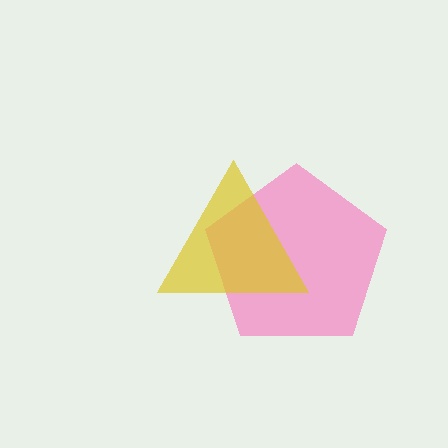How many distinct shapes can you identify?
There are 2 distinct shapes: a pink pentagon, a yellow triangle.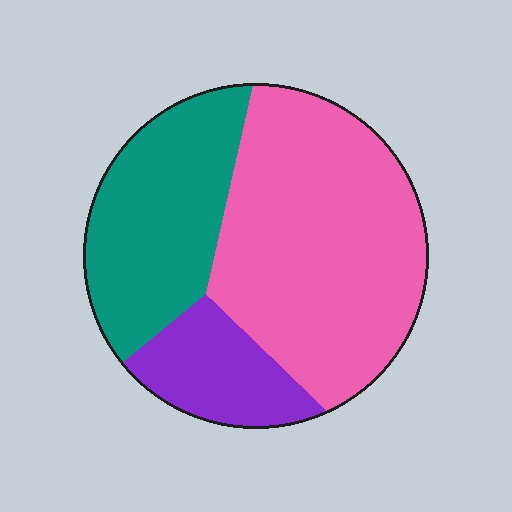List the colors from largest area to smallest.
From largest to smallest: pink, teal, purple.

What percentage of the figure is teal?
Teal covers 31% of the figure.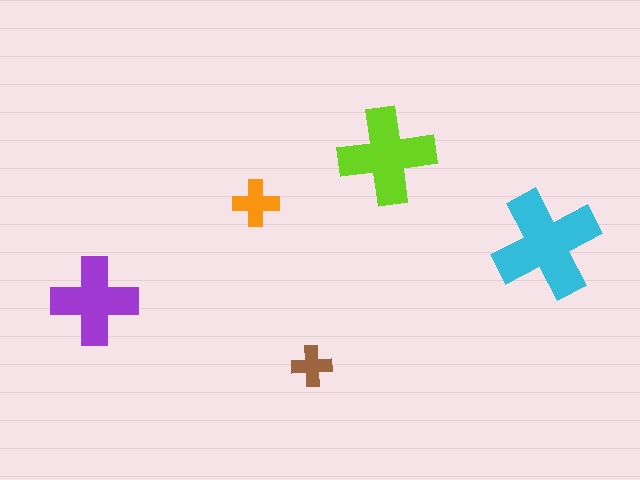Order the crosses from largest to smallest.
the cyan one, the lime one, the purple one, the orange one, the brown one.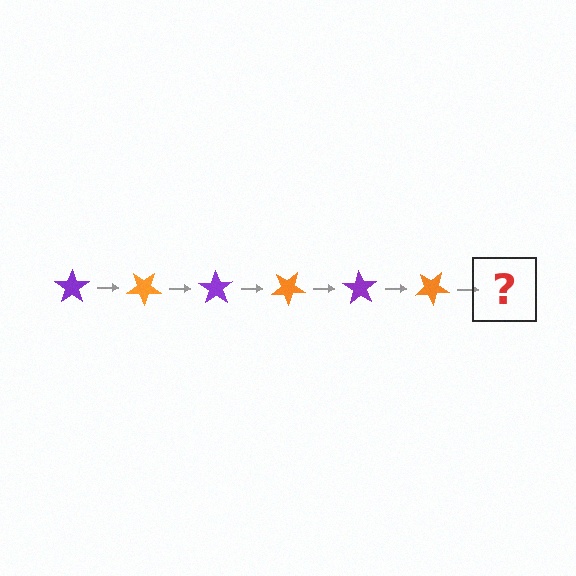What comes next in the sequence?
The next element should be a purple star, rotated 210 degrees from the start.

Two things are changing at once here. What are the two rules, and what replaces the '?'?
The two rules are that it rotates 35 degrees each step and the color cycles through purple and orange. The '?' should be a purple star, rotated 210 degrees from the start.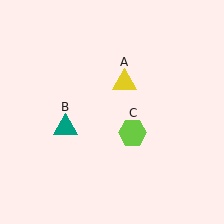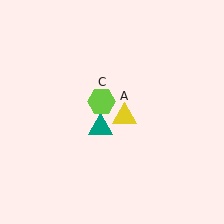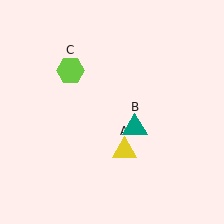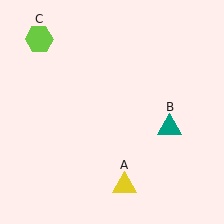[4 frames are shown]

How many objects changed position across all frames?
3 objects changed position: yellow triangle (object A), teal triangle (object B), lime hexagon (object C).